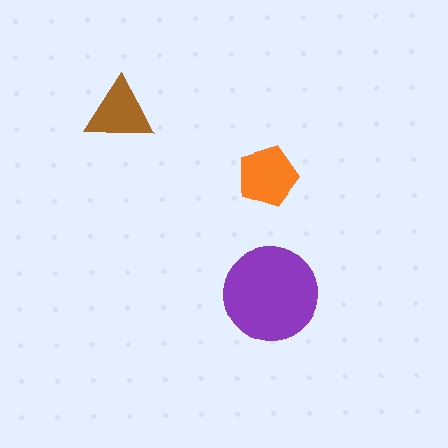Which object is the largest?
The purple circle.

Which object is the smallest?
The brown triangle.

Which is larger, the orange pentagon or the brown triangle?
The orange pentagon.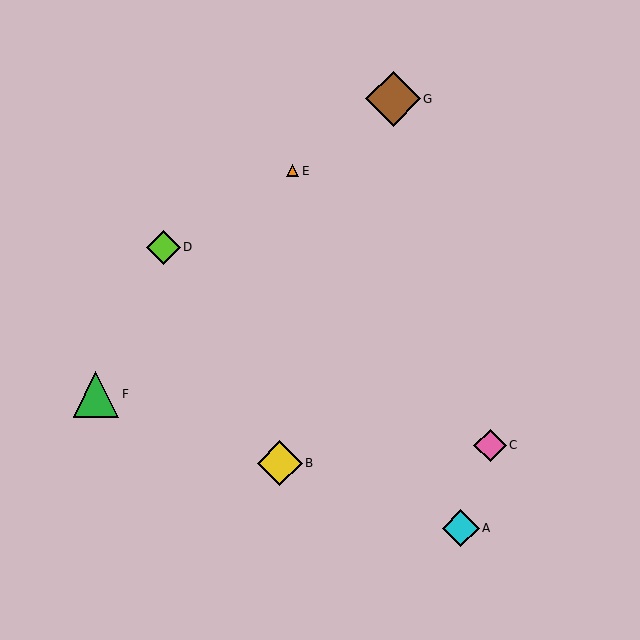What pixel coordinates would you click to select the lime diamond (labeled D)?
Click at (163, 247) to select the lime diamond D.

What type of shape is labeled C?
Shape C is a pink diamond.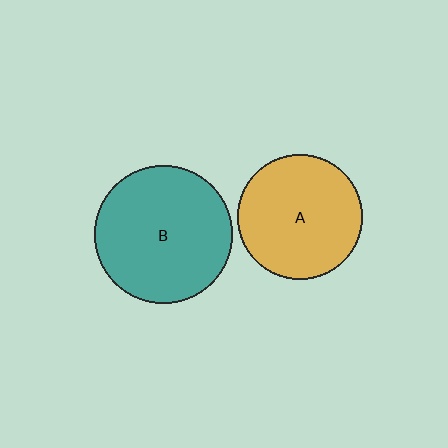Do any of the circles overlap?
No, none of the circles overlap.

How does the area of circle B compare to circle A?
Approximately 1.2 times.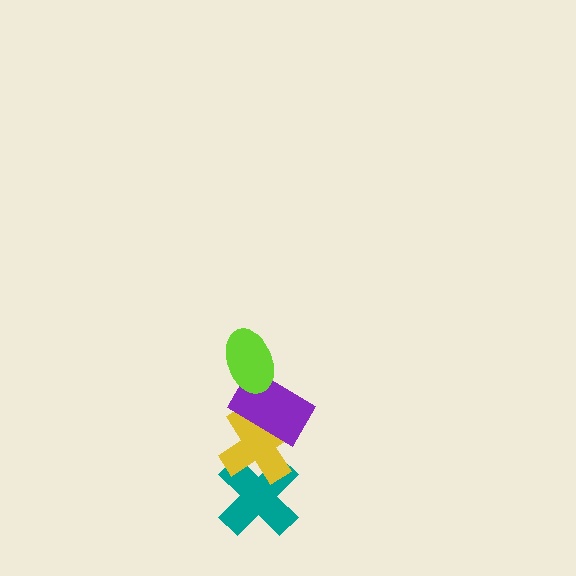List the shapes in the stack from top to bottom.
From top to bottom: the lime ellipse, the purple rectangle, the yellow cross, the teal cross.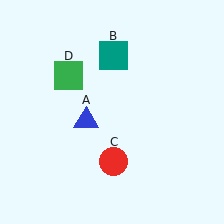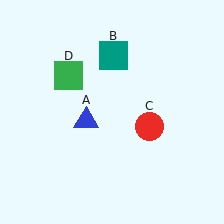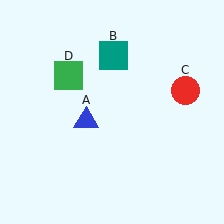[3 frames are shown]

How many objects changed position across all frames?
1 object changed position: red circle (object C).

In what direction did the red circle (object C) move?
The red circle (object C) moved up and to the right.